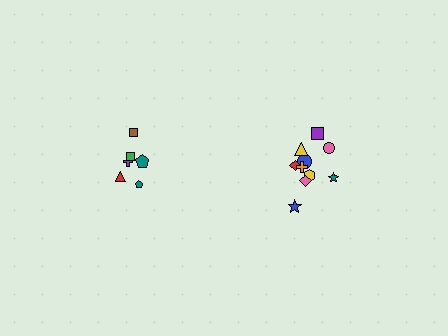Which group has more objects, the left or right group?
The right group.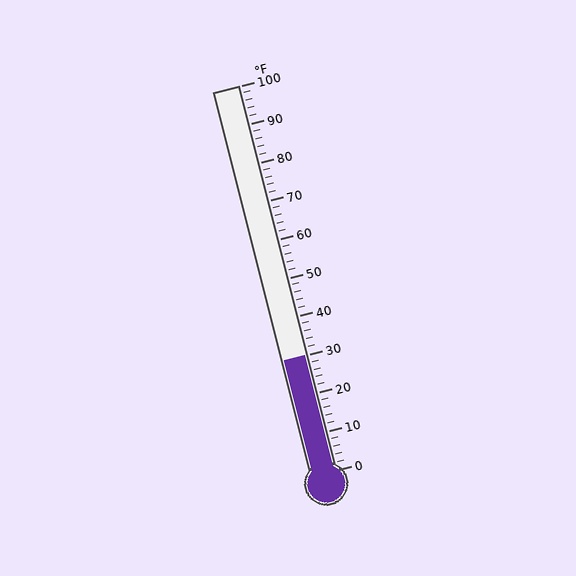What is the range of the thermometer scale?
The thermometer scale ranges from 0°F to 100°F.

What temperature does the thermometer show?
The thermometer shows approximately 30°F.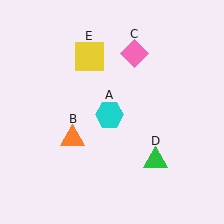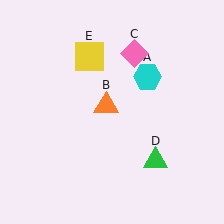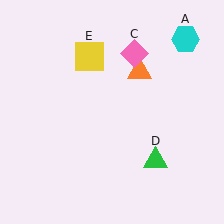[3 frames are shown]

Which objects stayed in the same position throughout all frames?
Pink diamond (object C) and green triangle (object D) and yellow square (object E) remained stationary.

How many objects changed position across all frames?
2 objects changed position: cyan hexagon (object A), orange triangle (object B).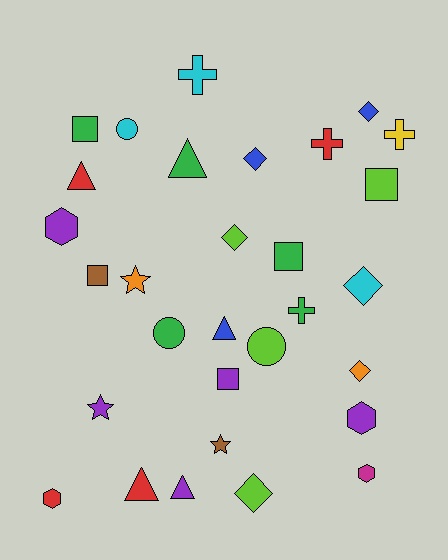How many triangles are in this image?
There are 5 triangles.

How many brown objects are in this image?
There are 2 brown objects.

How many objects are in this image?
There are 30 objects.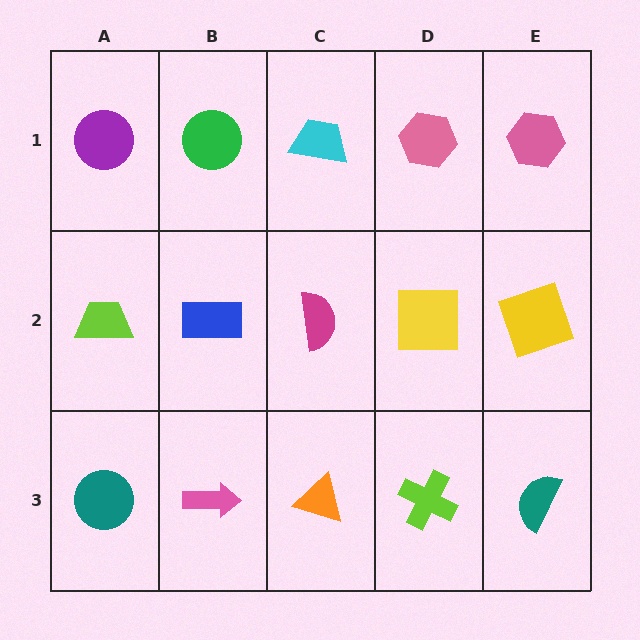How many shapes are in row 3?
5 shapes.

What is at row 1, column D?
A pink hexagon.